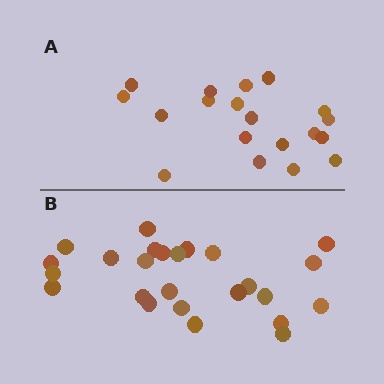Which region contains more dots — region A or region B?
Region B (the bottom region) has more dots.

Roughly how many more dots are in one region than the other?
Region B has about 6 more dots than region A.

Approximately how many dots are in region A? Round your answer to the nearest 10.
About 20 dots. (The exact count is 19, which rounds to 20.)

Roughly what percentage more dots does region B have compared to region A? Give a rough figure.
About 30% more.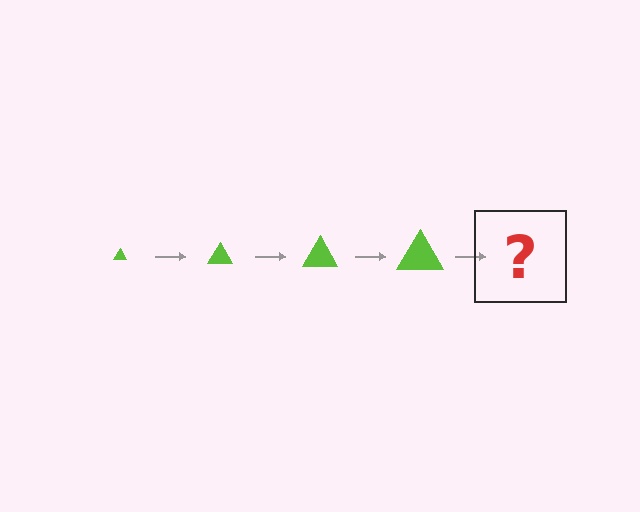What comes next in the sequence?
The next element should be a lime triangle, larger than the previous one.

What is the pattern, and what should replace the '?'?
The pattern is that the triangle gets progressively larger each step. The '?' should be a lime triangle, larger than the previous one.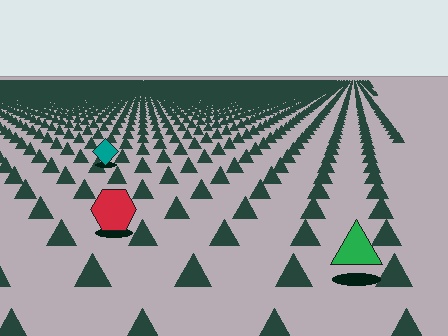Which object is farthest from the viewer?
The teal diamond is farthest from the viewer. It appears smaller and the ground texture around it is denser.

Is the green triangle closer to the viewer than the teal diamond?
Yes. The green triangle is closer — you can tell from the texture gradient: the ground texture is coarser near it.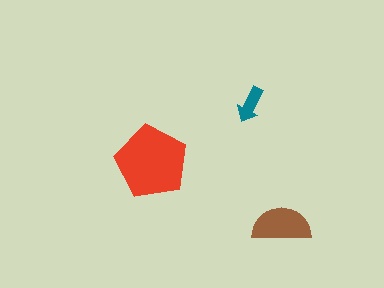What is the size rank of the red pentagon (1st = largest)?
1st.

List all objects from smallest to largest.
The teal arrow, the brown semicircle, the red pentagon.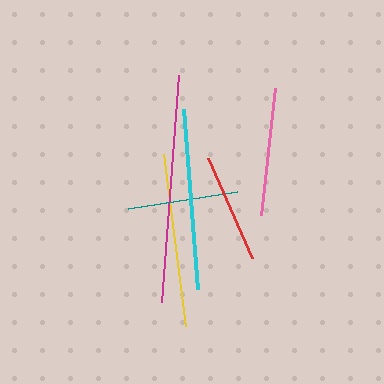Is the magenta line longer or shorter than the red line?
The magenta line is longer than the red line.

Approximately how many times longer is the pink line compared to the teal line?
The pink line is approximately 1.2 times the length of the teal line.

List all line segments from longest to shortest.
From longest to shortest: magenta, cyan, yellow, pink, teal, red.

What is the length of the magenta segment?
The magenta segment is approximately 228 pixels long.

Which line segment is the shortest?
The red line is the shortest at approximately 109 pixels.